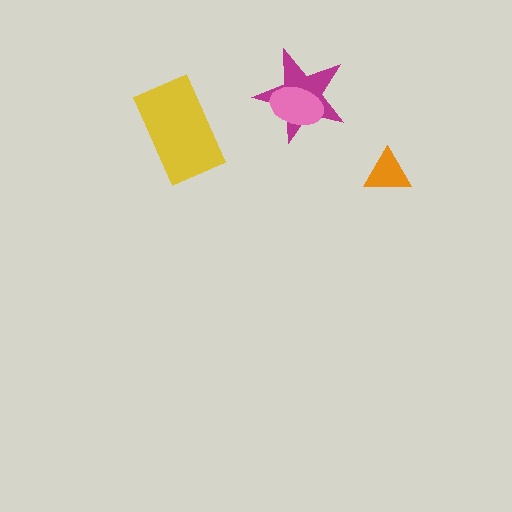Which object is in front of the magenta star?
The pink ellipse is in front of the magenta star.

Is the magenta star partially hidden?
Yes, it is partially covered by another shape.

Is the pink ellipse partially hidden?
No, no other shape covers it.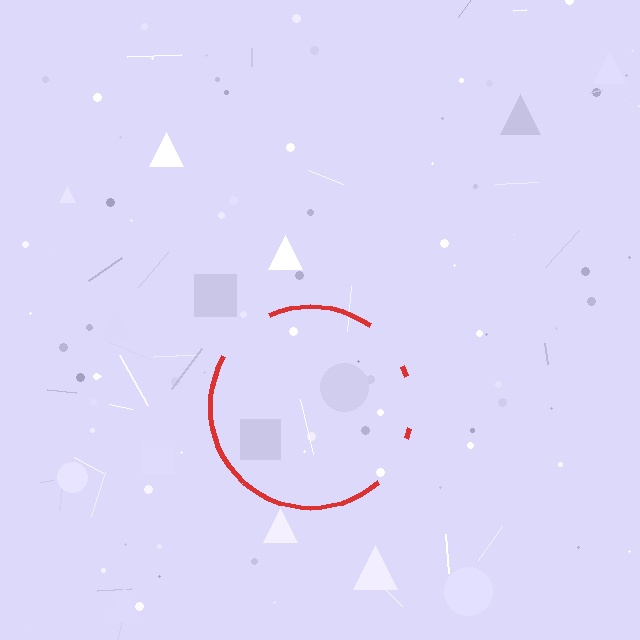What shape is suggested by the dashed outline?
The dashed outline suggests a circle.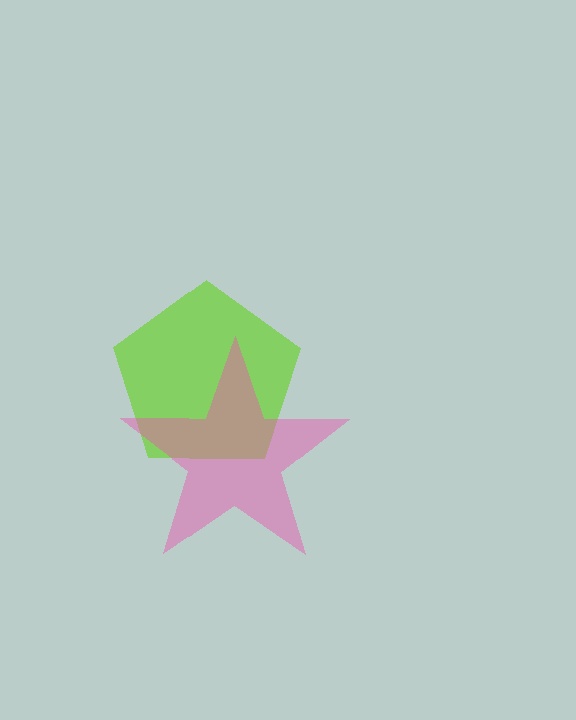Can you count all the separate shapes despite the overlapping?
Yes, there are 2 separate shapes.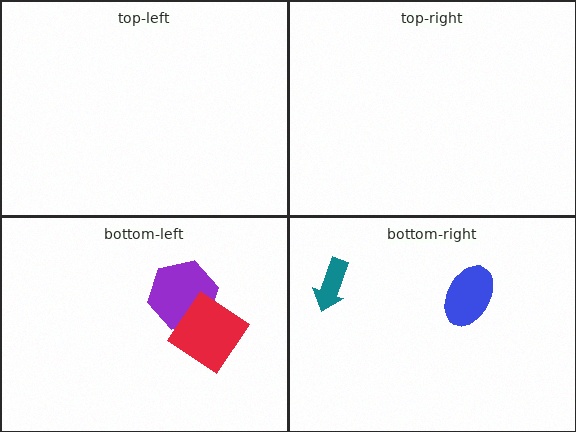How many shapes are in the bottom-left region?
2.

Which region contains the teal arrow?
The bottom-right region.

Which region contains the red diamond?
The bottom-left region.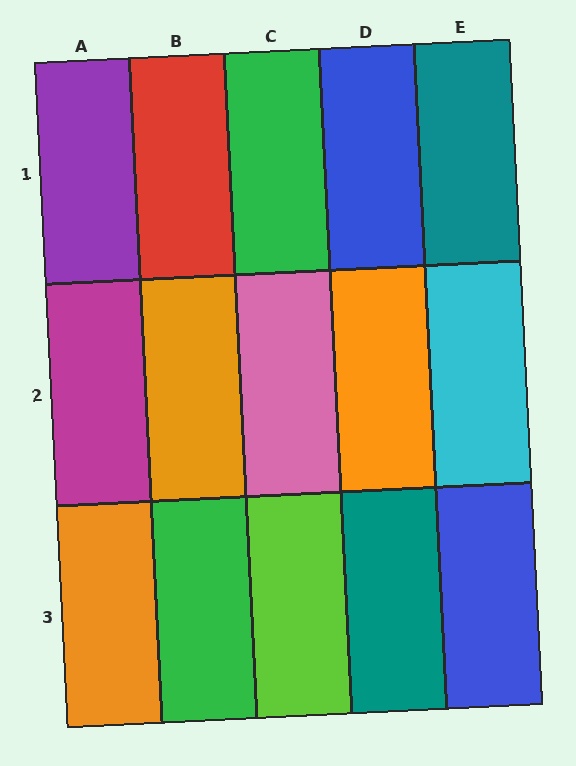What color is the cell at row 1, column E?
Teal.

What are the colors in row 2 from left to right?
Magenta, orange, pink, orange, cyan.